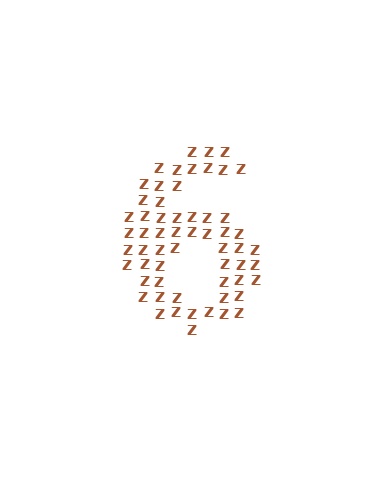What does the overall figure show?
The overall figure shows the digit 6.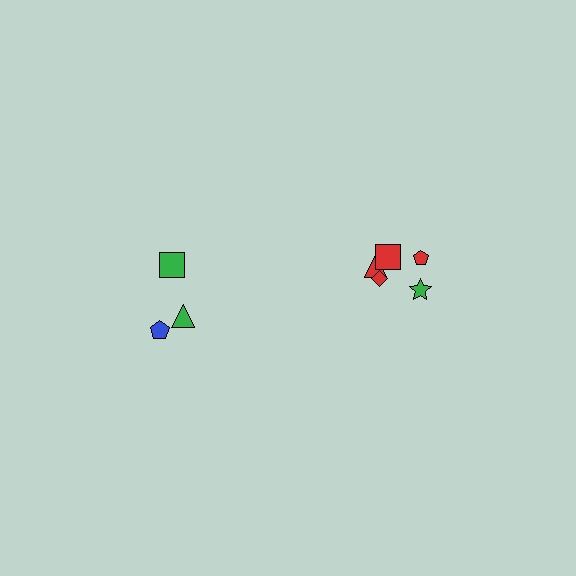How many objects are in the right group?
There are 5 objects.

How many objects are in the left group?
There are 3 objects.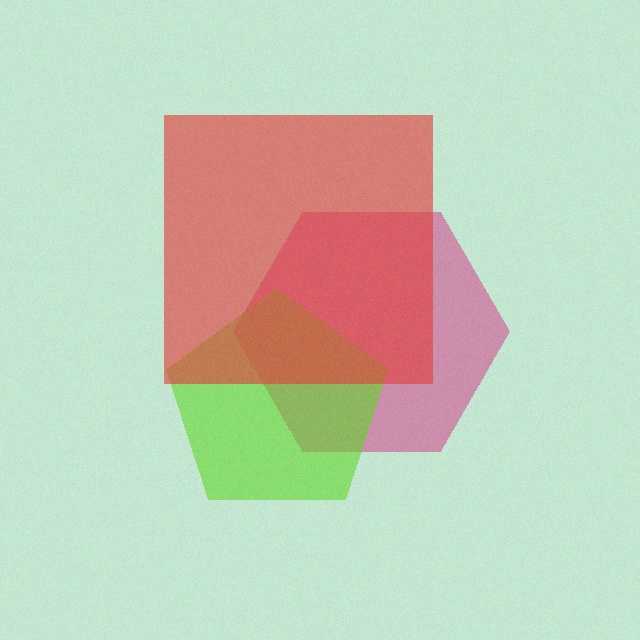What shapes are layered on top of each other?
The layered shapes are: a magenta hexagon, a lime pentagon, a red square.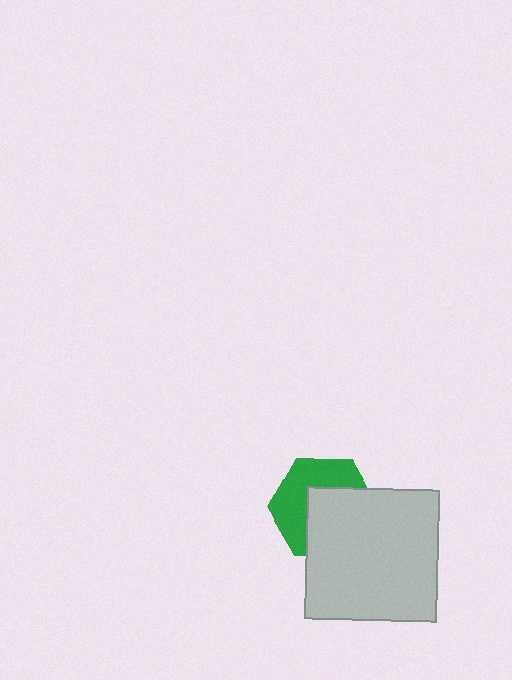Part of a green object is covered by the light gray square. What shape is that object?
It is a hexagon.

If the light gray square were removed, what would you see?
You would see the complete green hexagon.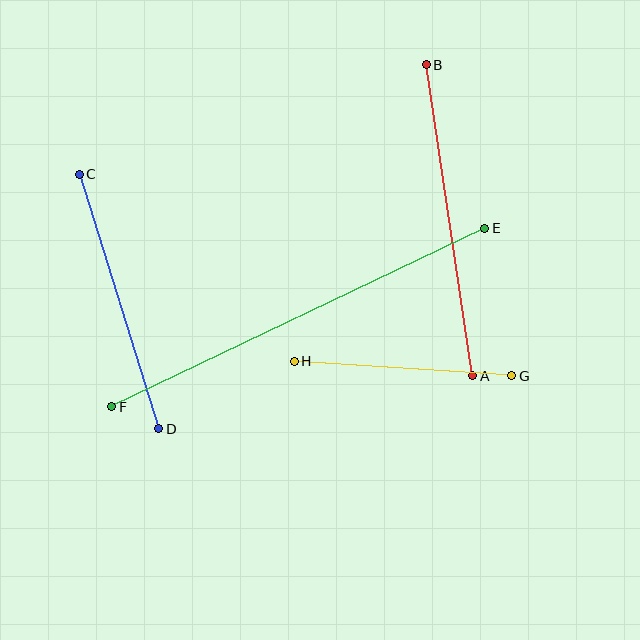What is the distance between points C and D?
The distance is approximately 266 pixels.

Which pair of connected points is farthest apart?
Points E and F are farthest apart.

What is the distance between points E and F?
The distance is approximately 414 pixels.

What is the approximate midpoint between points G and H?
The midpoint is at approximately (403, 369) pixels.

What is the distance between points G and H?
The distance is approximately 218 pixels.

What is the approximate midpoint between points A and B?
The midpoint is at approximately (450, 220) pixels.